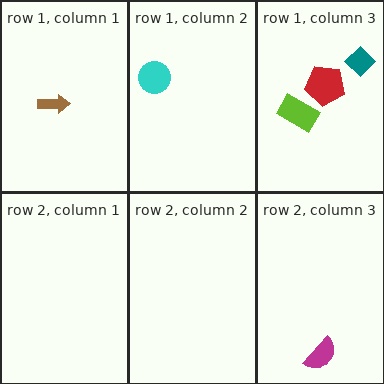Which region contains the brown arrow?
The row 1, column 1 region.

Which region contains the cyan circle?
The row 1, column 2 region.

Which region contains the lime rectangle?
The row 1, column 3 region.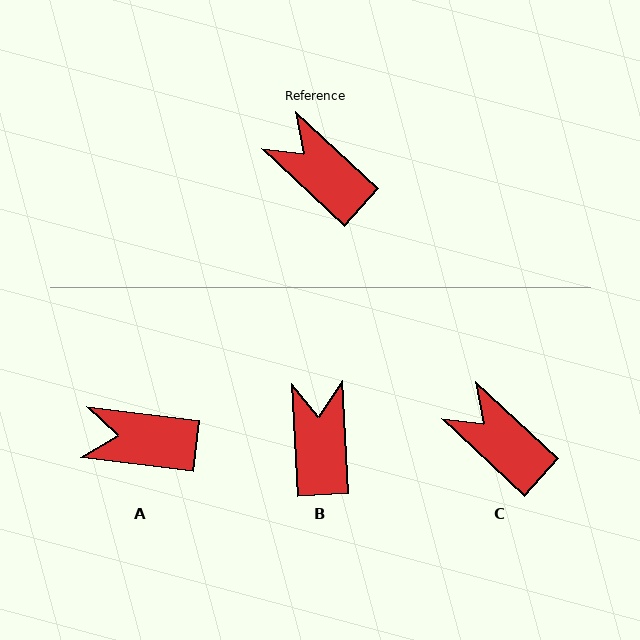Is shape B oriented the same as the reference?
No, it is off by about 44 degrees.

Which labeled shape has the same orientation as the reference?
C.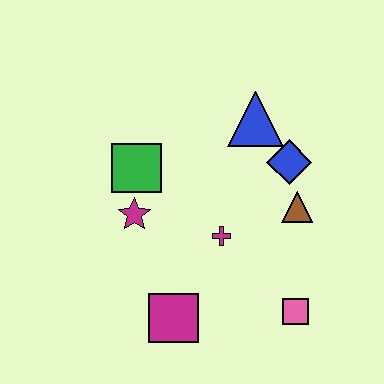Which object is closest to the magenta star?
The green square is closest to the magenta star.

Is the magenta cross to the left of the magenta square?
No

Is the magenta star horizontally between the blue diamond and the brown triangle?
No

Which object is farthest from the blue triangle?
The magenta square is farthest from the blue triangle.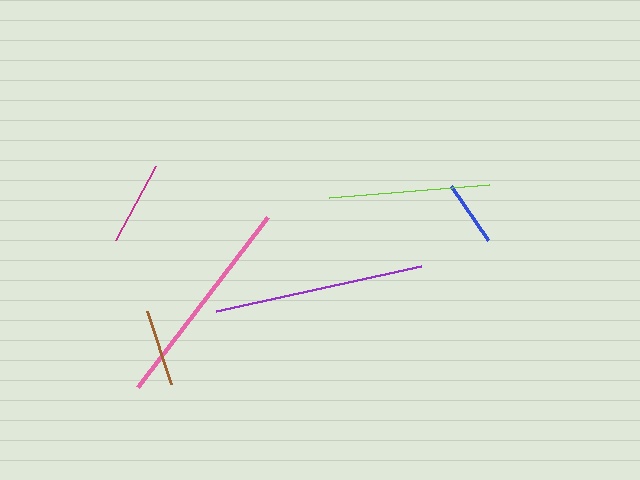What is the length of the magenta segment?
The magenta segment is approximately 84 pixels long.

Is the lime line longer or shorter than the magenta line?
The lime line is longer than the magenta line.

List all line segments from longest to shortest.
From longest to shortest: pink, purple, lime, magenta, brown, blue.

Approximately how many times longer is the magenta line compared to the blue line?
The magenta line is approximately 1.3 times the length of the blue line.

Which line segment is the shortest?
The blue line is the shortest at approximately 65 pixels.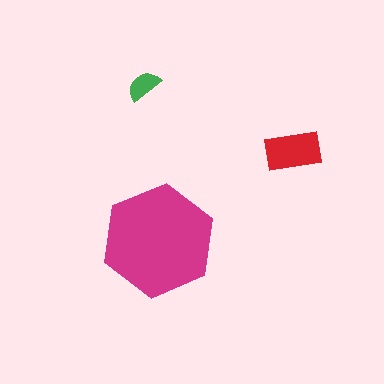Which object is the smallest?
The green semicircle.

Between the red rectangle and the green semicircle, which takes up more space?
The red rectangle.